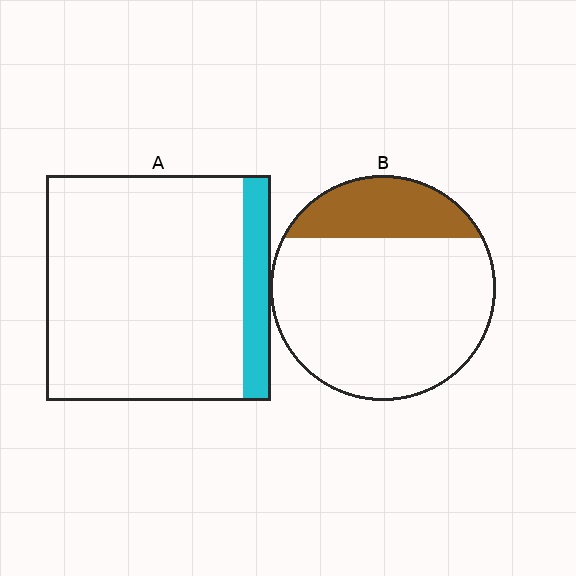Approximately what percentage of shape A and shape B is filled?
A is approximately 10% and B is approximately 25%.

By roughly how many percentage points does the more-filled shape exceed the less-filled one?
By roughly 10 percentage points (B over A).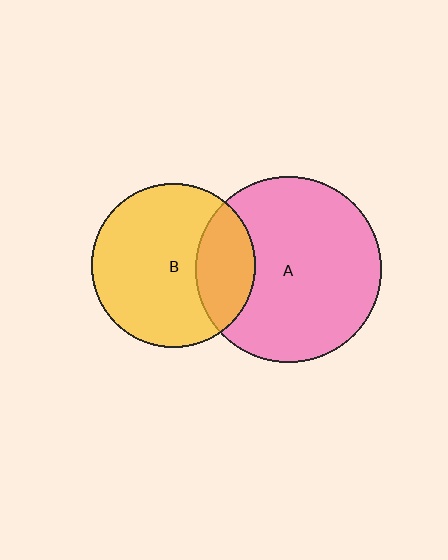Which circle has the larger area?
Circle A (pink).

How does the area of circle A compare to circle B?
Approximately 1.3 times.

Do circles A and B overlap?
Yes.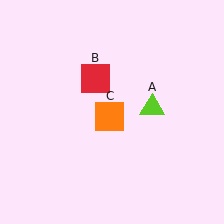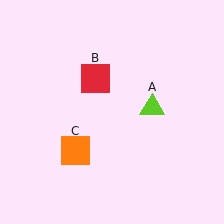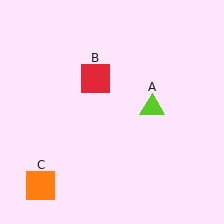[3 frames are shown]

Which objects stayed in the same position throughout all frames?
Lime triangle (object A) and red square (object B) remained stationary.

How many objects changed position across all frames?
1 object changed position: orange square (object C).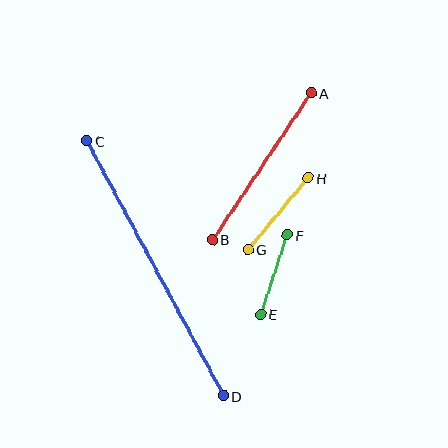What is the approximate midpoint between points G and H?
The midpoint is at approximately (278, 214) pixels.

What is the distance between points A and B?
The distance is approximately 176 pixels.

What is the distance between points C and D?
The distance is approximately 289 pixels.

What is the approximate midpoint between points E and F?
The midpoint is at approximately (274, 275) pixels.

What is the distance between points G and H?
The distance is approximately 93 pixels.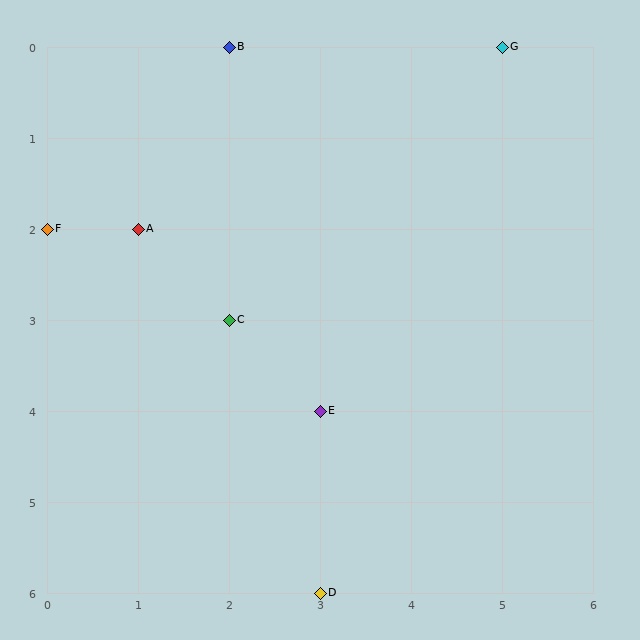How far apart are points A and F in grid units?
Points A and F are 1 column apart.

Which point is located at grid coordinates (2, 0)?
Point B is at (2, 0).